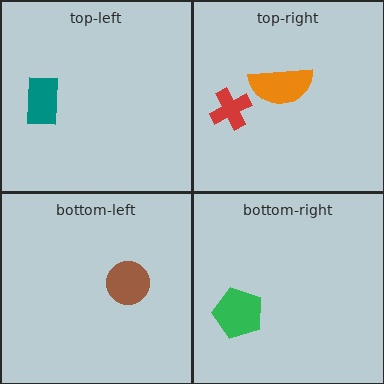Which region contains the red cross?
The top-right region.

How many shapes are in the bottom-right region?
1.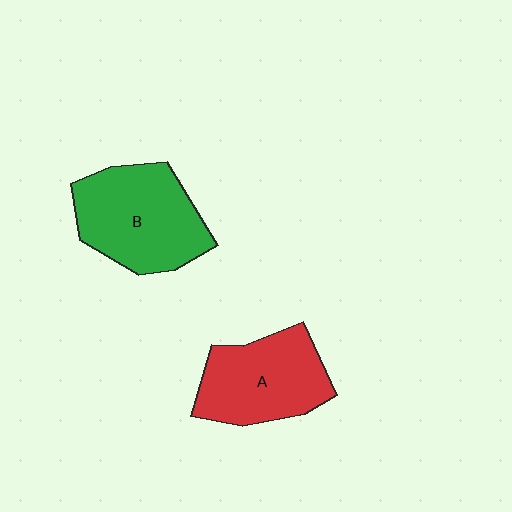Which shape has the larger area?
Shape B (green).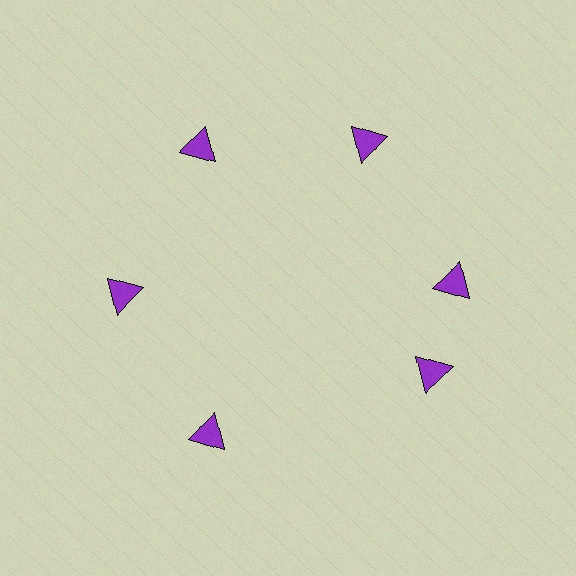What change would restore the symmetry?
The symmetry would be restored by rotating it back into even spacing with its neighbors so that all 6 triangles sit at equal angles and equal distance from the center.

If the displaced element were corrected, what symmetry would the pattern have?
It would have 6-fold rotational symmetry — the pattern would map onto itself every 60 degrees.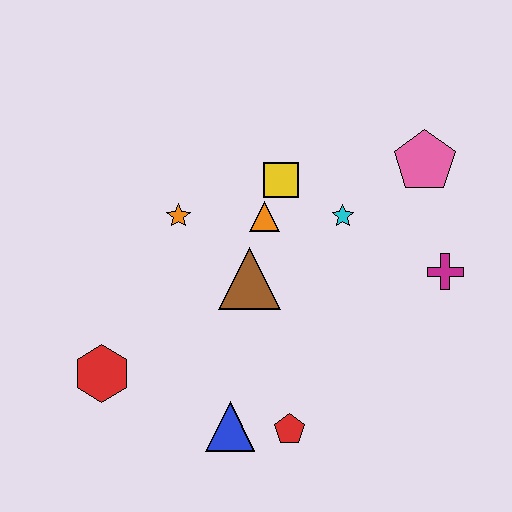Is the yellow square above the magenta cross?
Yes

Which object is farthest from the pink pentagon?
The red hexagon is farthest from the pink pentagon.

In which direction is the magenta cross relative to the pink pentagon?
The magenta cross is below the pink pentagon.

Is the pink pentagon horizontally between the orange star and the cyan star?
No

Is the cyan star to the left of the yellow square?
No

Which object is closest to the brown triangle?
The orange triangle is closest to the brown triangle.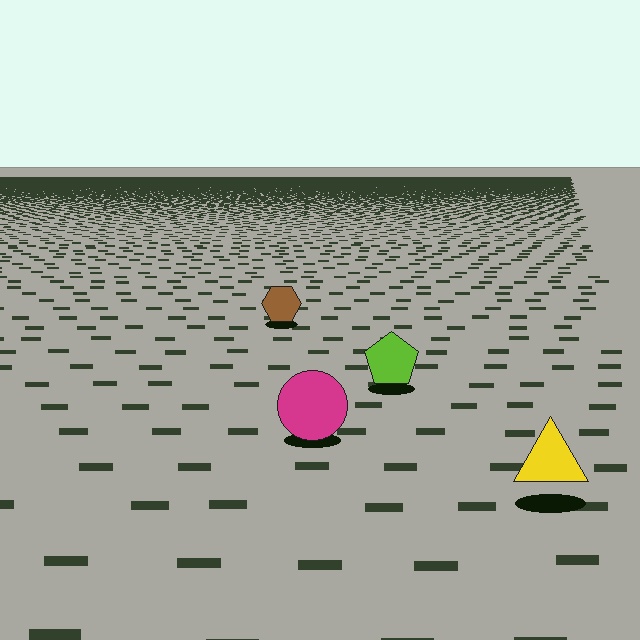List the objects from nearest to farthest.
From nearest to farthest: the yellow triangle, the magenta circle, the lime pentagon, the brown hexagon.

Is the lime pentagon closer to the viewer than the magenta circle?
No. The magenta circle is closer — you can tell from the texture gradient: the ground texture is coarser near it.